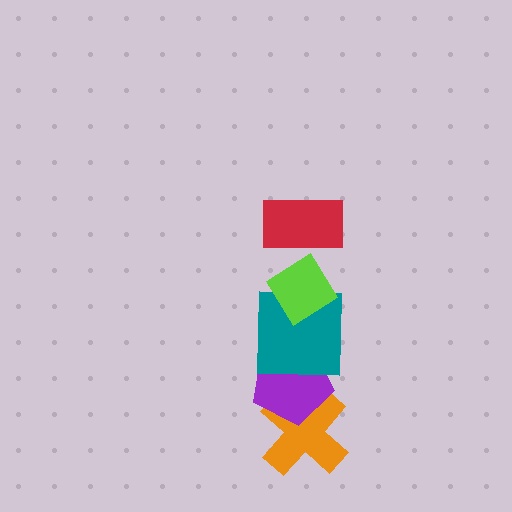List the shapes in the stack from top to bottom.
From top to bottom: the red rectangle, the lime diamond, the teal square, the purple pentagon, the orange cross.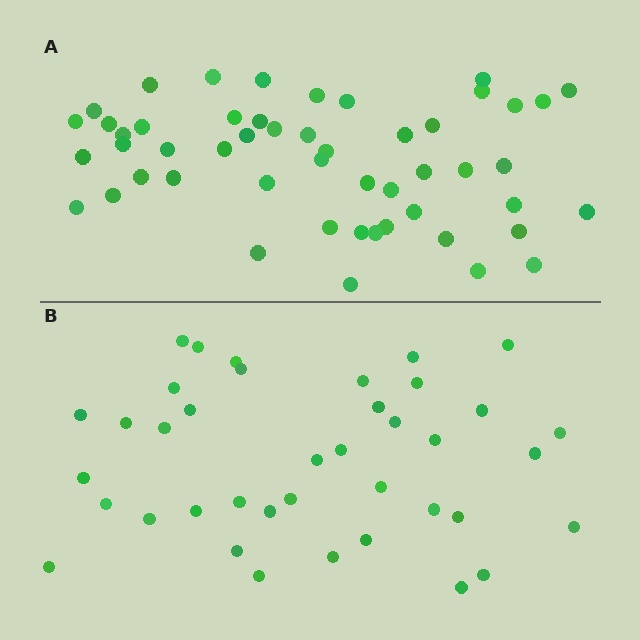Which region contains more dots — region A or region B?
Region A (the top region) has more dots.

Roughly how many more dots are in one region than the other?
Region A has roughly 12 or so more dots than region B.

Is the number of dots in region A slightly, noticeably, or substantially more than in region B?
Region A has noticeably more, but not dramatically so. The ratio is roughly 1.3 to 1.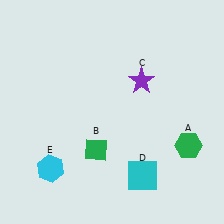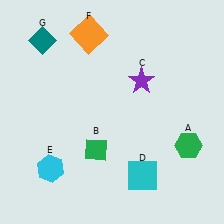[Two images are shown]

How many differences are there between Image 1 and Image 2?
There are 2 differences between the two images.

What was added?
An orange square (F), a teal diamond (G) were added in Image 2.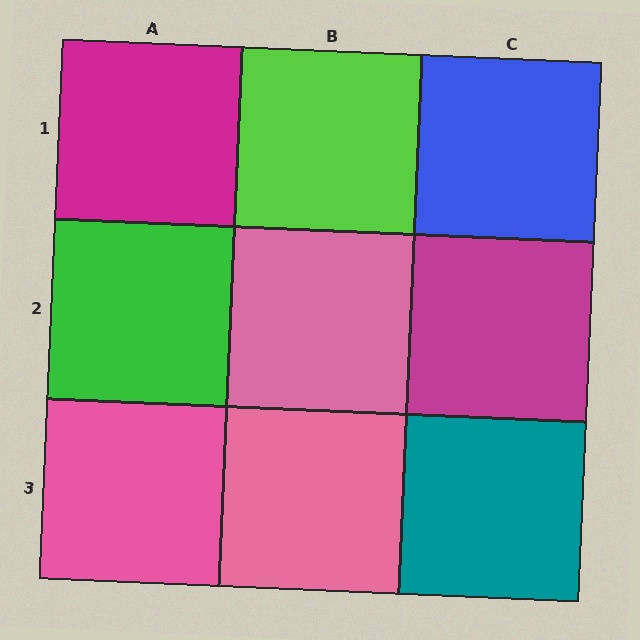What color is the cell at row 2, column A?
Green.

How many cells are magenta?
2 cells are magenta.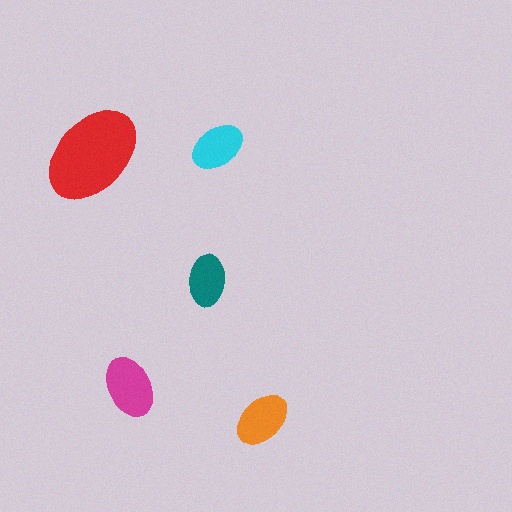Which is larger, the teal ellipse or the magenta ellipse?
The magenta one.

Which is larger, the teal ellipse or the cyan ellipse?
The cyan one.